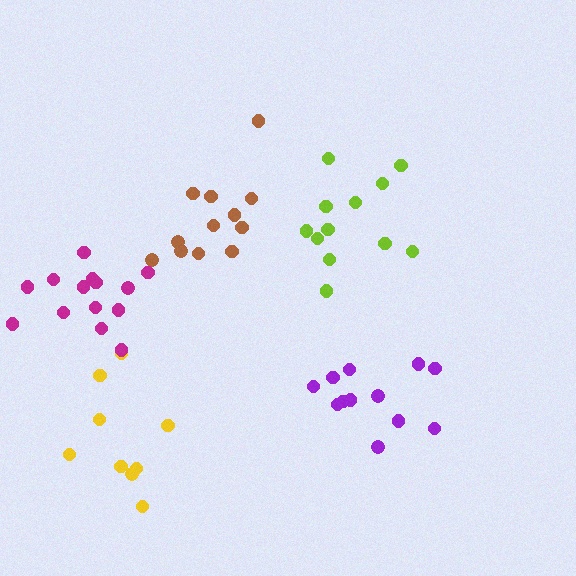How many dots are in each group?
Group 1: 12 dots, Group 2: 12 dots, Group 3: 9 dots, Group 4: 12 dots, Group 5: 14 dots (59 total).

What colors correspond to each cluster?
The clusters are colored: brown, purple, yellow, lime, magenta.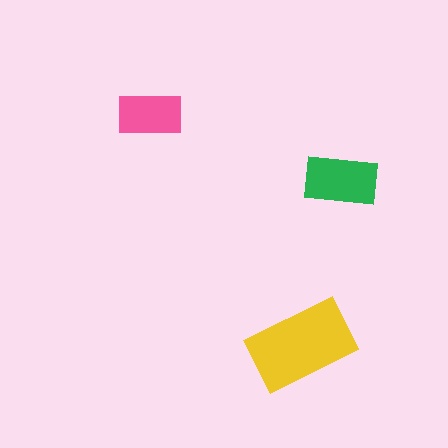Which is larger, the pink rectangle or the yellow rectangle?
The yellow one.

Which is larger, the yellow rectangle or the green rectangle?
The yellow one.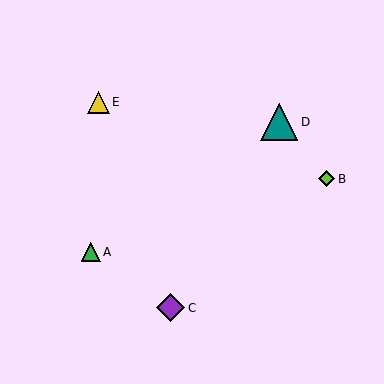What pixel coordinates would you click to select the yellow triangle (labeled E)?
Click at (98, 102) to select the yellow triangle E.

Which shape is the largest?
The teal triangle (labeled D) is the largest.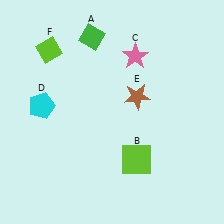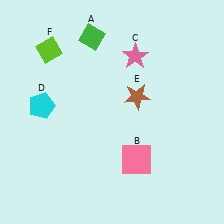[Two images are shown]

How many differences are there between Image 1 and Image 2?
There is 1 difference between the two images.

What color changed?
The square (B) changed from lime in Image 1 to pink in Image 2.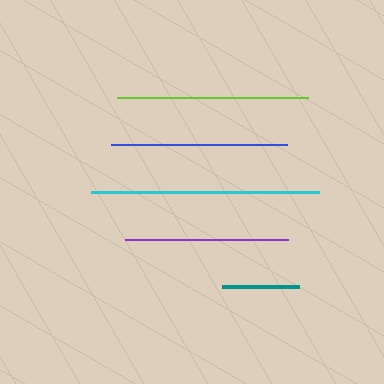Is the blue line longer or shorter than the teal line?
The blue line is longer than the teal line.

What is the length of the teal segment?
The teal segment is approximately 77 pixels long.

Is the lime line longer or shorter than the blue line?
The lime line is longer than the blue line.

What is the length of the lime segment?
The lime segment is approximately 191 pixels long.